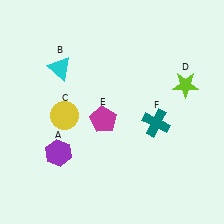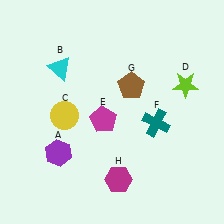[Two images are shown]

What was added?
A brown pentagon (G), a magenta hexagon (H) were added in Image 2.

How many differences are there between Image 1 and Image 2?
There are 2 differences between the two images.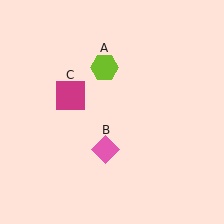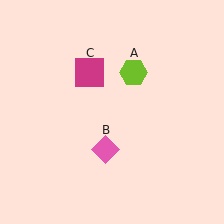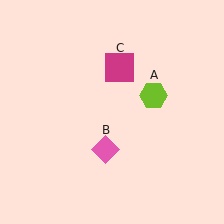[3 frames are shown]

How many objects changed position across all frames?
2 objects changed position: lime hexagon (object A), magenta square (object C).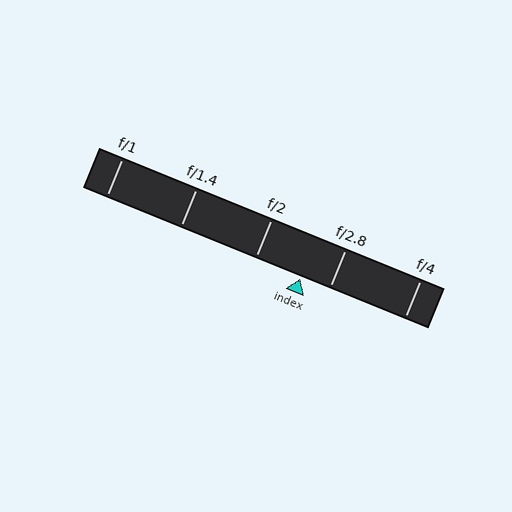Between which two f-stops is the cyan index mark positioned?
The index mark is between f/2 and f/2.8.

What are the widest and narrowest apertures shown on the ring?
The widest aperture shown is f/1 and the narrowest is f/4.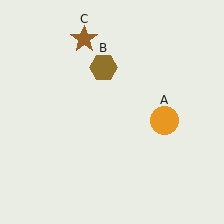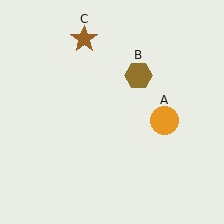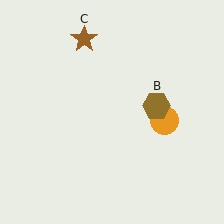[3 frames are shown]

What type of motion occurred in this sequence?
The brown hexagon (object B) rotated clockwise around the center of the scene.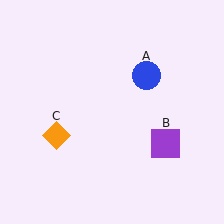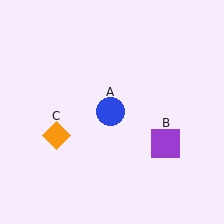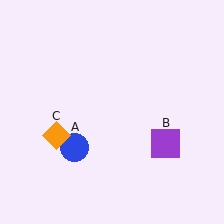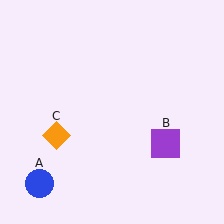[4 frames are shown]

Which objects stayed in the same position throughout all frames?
Purple square (object B) and orange diamond (object C) remained stationary.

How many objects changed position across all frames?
1 object changed position: blue circle (object A).